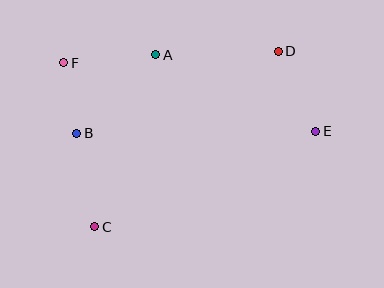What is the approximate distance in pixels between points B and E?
The distance between B and E is approximately 239 pixels.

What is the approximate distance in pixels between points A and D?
The distance between A and D is approximately 123 pixels.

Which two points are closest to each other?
Points B and F are closest to each other.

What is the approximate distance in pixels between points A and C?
The distance between A and C is approximately 182 pixels.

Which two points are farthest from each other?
Points E and F are farthest from each other.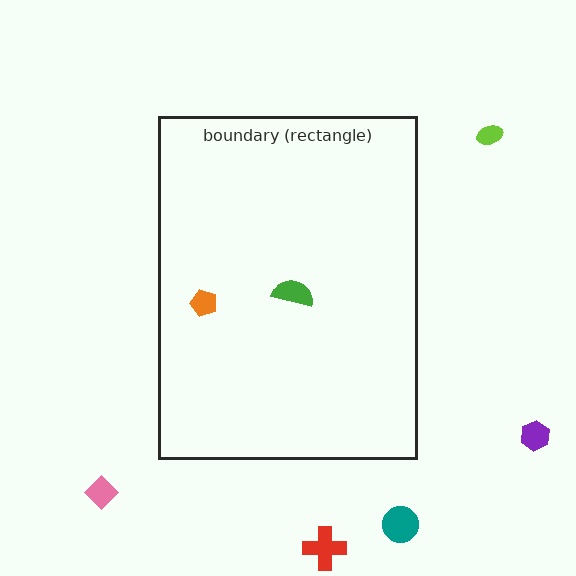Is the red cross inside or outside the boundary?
Outside.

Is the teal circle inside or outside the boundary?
Outside.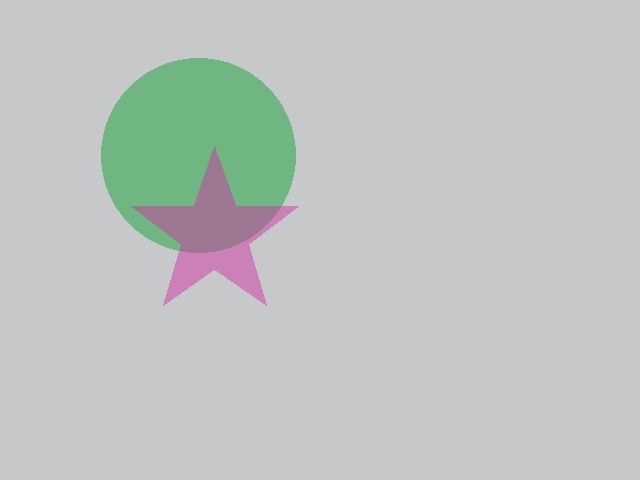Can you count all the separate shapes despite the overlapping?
Yes, there are 2 separate shapes.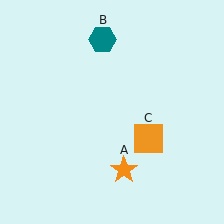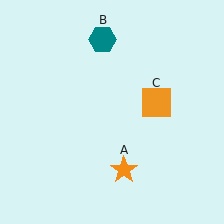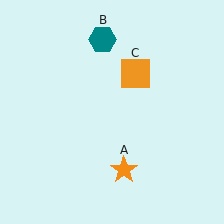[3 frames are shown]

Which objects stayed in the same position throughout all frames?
Orange star (object A) and teal hexagon (object B) remained stationary.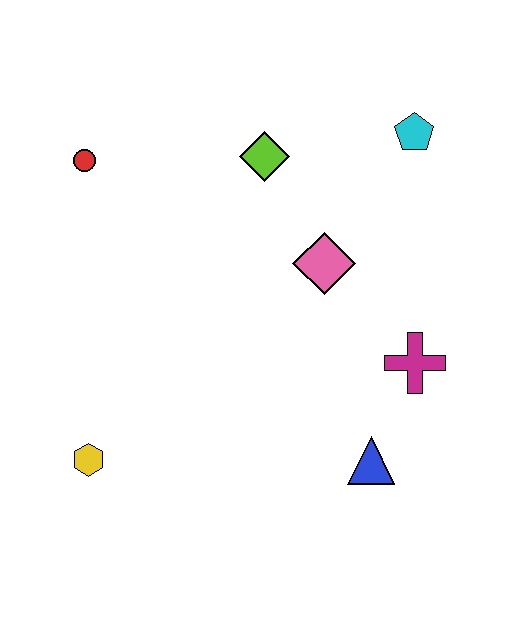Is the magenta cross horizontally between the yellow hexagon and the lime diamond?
No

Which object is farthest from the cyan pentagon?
The yellow hexagon is farthest from the cyan pentagon.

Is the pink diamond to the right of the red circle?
Yes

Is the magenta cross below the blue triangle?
No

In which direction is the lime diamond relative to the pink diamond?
The lime diamond is above the pink diamond.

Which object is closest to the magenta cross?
The blue triangle is closest to the magenta cross.